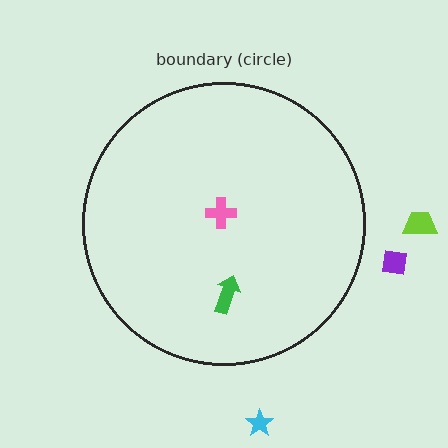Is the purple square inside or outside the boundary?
Outside.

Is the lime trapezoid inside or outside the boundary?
Outside.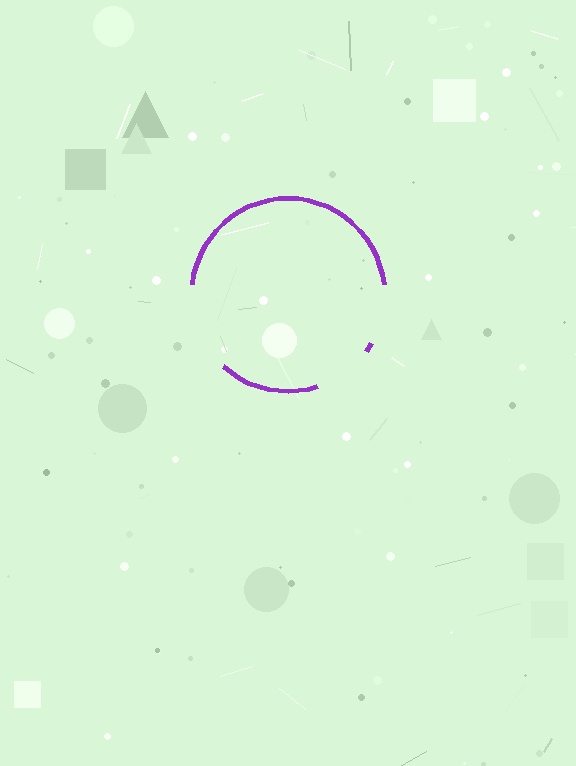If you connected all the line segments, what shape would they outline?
They would outline a circle.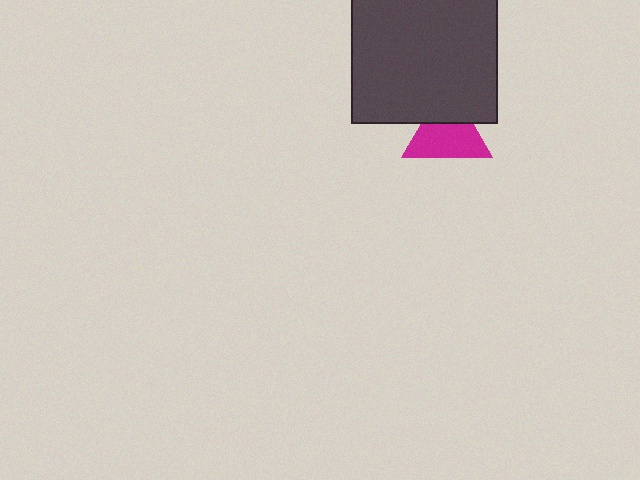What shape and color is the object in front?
The object in front is a dark gray rectangle.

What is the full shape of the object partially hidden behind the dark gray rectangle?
The partially hidden object is a magenta triangle.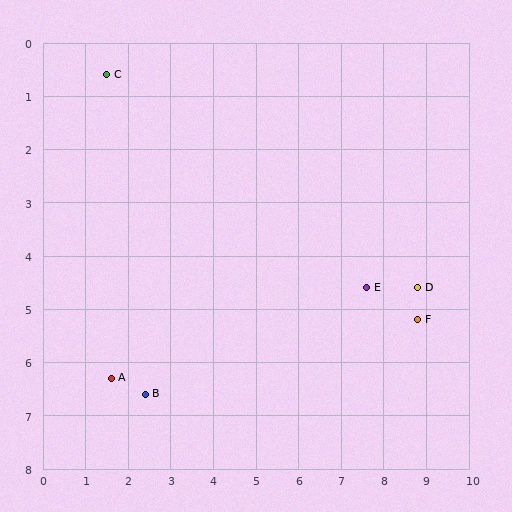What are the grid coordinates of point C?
Point C is at approximately (1.5, 0.6).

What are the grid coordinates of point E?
Point E is at approximately (7.6, 4.6).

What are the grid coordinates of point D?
Point D is at approximately (8.8, 4.6).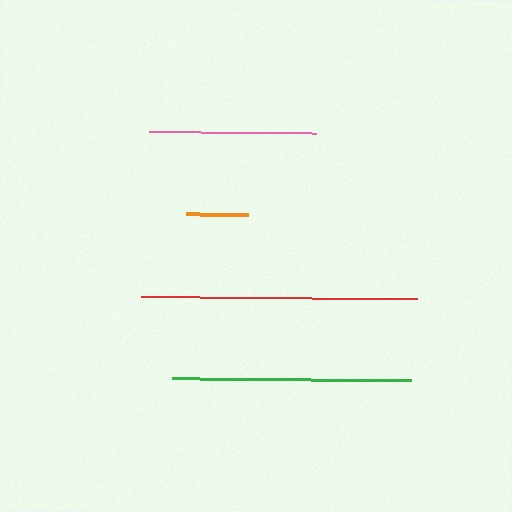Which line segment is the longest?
The red line is the longest at approximately 276 pixels.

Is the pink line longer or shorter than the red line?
The red line is longer than the pink line.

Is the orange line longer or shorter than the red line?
The red line is longer than the orange line.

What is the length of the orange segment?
The orange segment is approximately 62 pixels long.